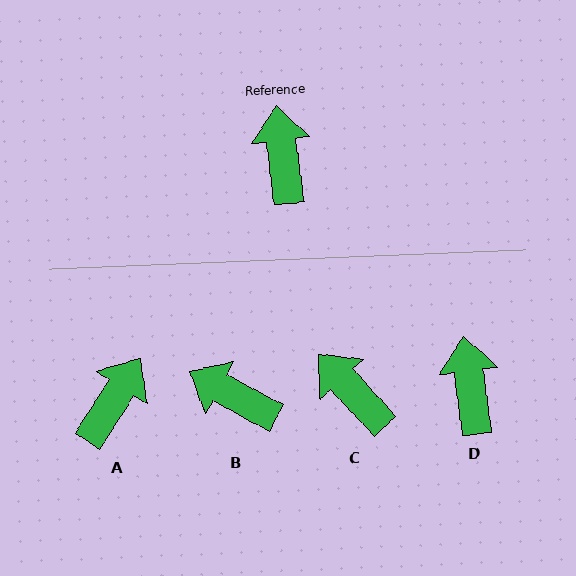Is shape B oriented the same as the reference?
No, it is off by about 54 degrees.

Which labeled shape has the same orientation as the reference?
D.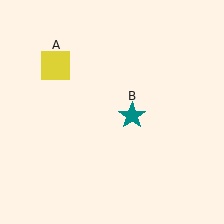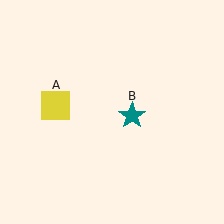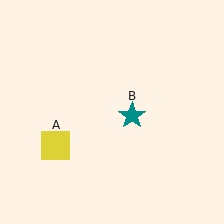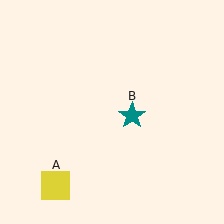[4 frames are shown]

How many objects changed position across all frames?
1 object changed position: yellow square (object A).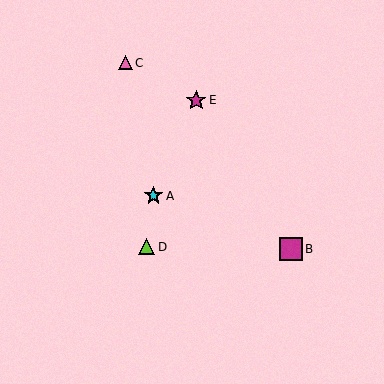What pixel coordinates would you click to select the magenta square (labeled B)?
Click at (291, 249) to select the magenta square B.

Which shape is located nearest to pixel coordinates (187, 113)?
The magenta star (labeled E) at (196, 100) is nearest to that location.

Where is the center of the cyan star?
The center of the cyan star is at (153, 196).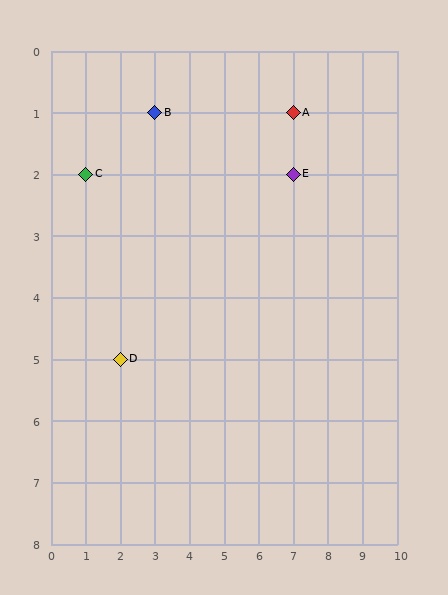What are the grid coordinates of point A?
Point A is at grid coordinates (7, 1).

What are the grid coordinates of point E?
Point E is at grid coordinates (7, 2).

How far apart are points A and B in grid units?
Points A and B are 4 columns apart.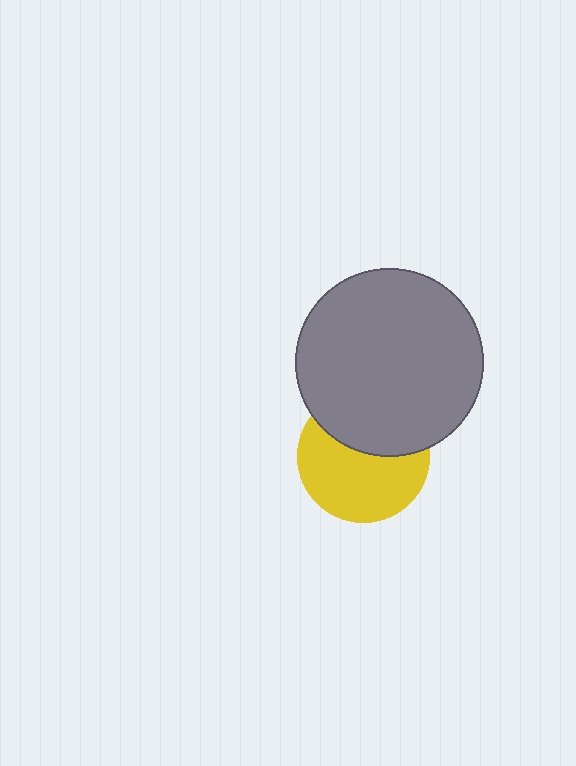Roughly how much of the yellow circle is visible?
About half of it is visible (roughly 60%).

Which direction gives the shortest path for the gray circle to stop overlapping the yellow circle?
Moving up gives the shortest separation.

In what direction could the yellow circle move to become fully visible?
The yellow circle could move down. That would shift it out from behind the gray circle entirely.